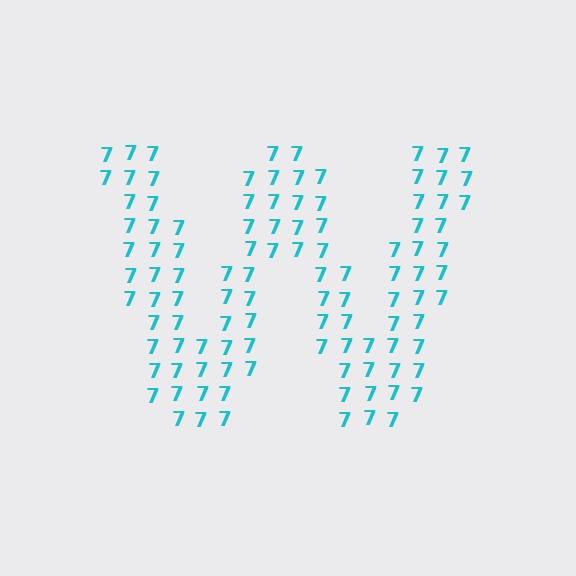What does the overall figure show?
The overall figure shows the letter W.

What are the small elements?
The small elements are digit 7's.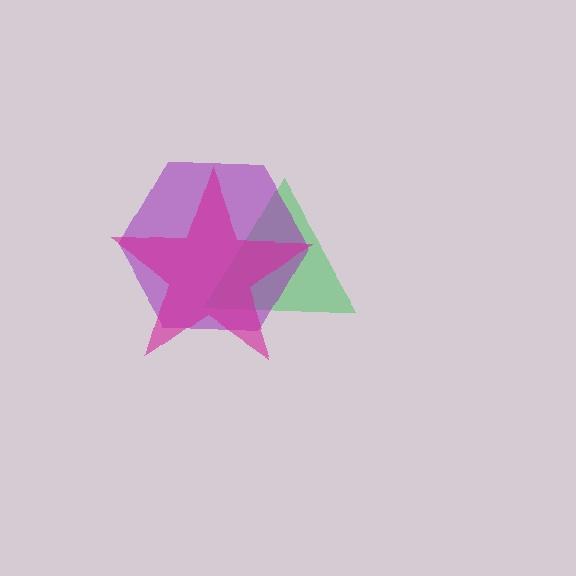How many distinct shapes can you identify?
There are 3 distinct shapes: a green triangle, a purple hexagon, a magenta star.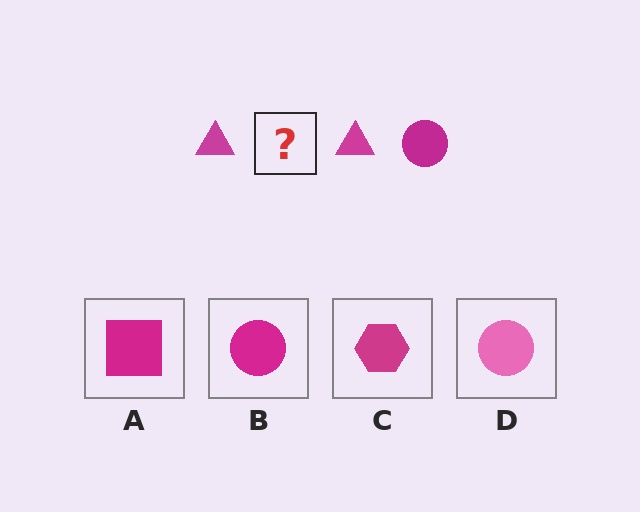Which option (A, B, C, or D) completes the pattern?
B.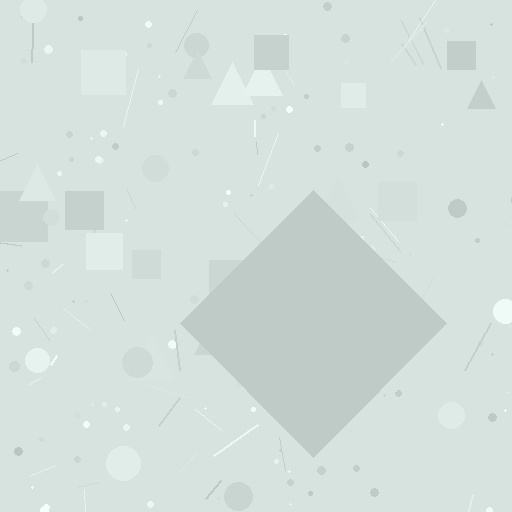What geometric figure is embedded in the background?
A diamond is embedded in the background.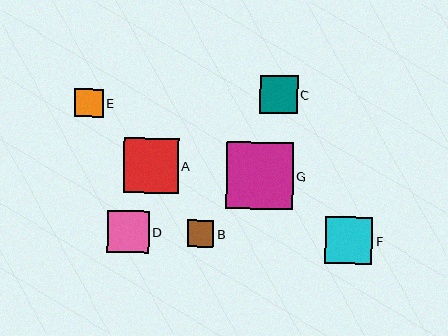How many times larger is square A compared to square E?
Square A is approximately 1.9 times the size of square E.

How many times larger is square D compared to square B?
Square D is approximately 1.6 times the size of square B.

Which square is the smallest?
Square B is the smallest with a size of approximately 26 pixels.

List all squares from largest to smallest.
From largest to smallest: G, A, F, D, C, E, B.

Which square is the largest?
Square G is the largest with a size of approximately 67 pixels.